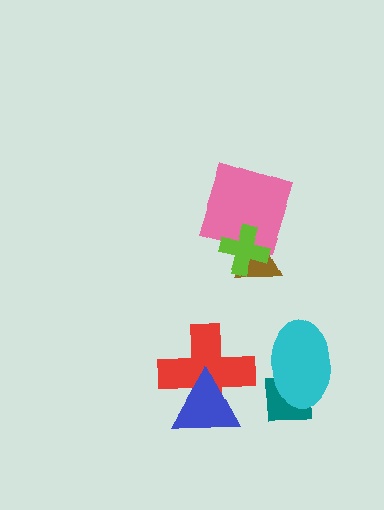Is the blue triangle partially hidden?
No, no other shape covers it.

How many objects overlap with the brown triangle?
2 objects overlap with the brown triangle.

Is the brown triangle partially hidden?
Yes, it is partially covered by another shape.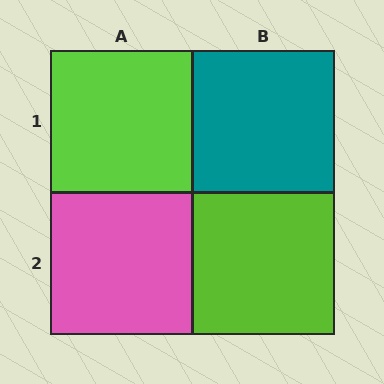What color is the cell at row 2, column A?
Pink.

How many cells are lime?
2 cells are lime.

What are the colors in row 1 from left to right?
Lime, teal.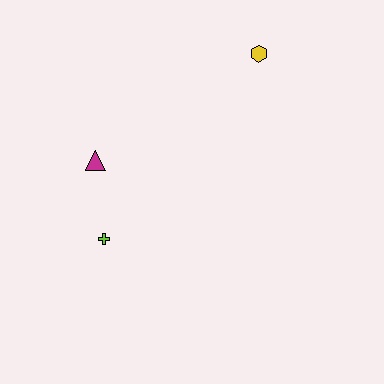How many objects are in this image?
There are 3 objects.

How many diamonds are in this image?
There are no diamonds.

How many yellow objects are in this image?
There is 1 yellow object.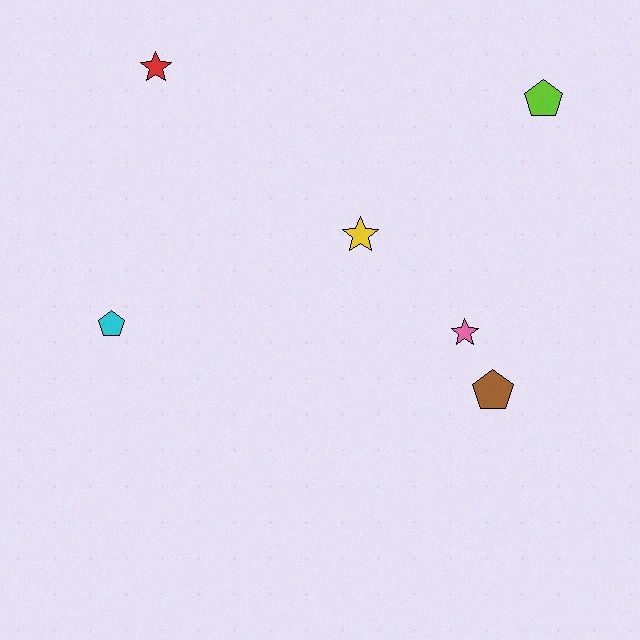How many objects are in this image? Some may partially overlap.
There are 6 objects.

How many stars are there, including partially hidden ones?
There are 3 stars.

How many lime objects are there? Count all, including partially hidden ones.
There is 1 lime object.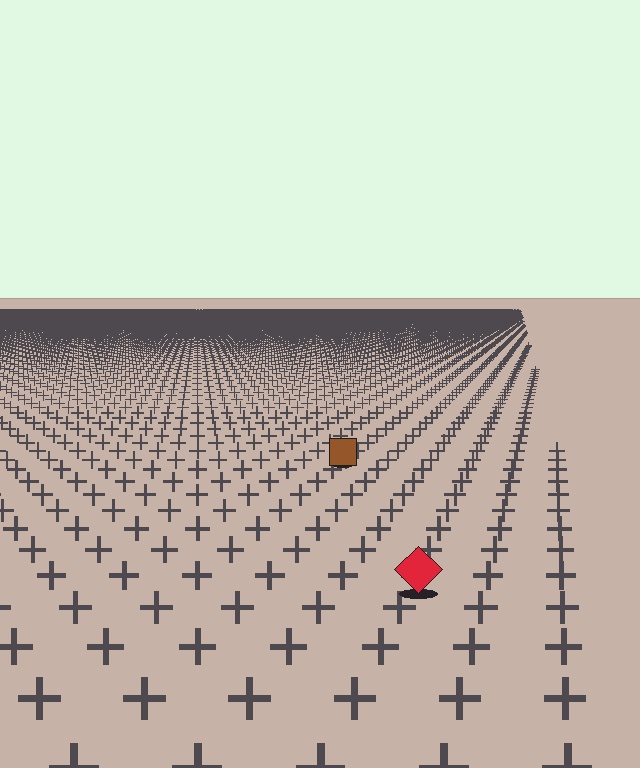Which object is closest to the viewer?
The red diamond is closest. The texture marks near it are larger and more spread out.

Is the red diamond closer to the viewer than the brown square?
Yes. The red diamond is closer — you can tell from the texture gradient: the ground texture is coarser near it.